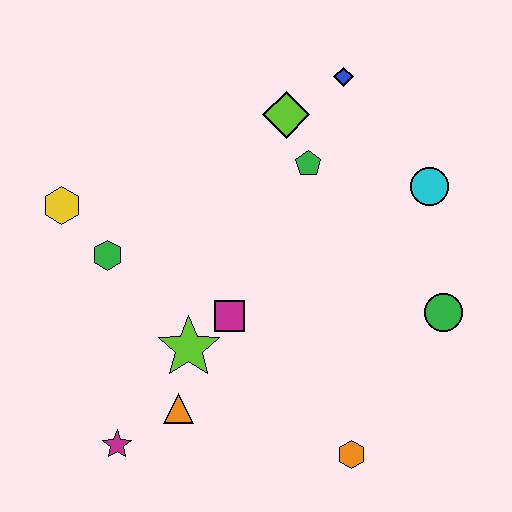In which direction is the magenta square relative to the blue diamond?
The magenta square is below the blue diamond.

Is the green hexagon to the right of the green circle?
No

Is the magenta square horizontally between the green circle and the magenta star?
Yes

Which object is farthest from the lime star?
The blue diamond is farthest from the lime star.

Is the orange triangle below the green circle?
Yes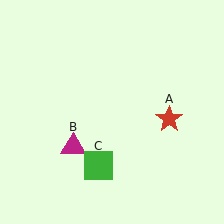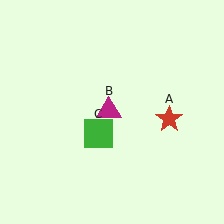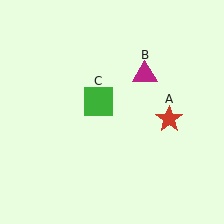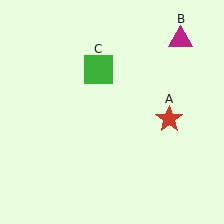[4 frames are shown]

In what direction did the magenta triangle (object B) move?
The magenta triangle (object B) moved up and to the right.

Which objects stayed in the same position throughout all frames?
Red star (object A) remained stationary.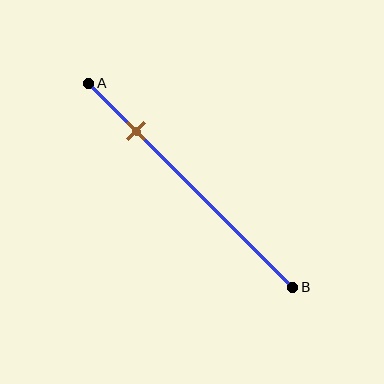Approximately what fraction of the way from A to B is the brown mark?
The brown mark is approximately 25% of the way from A to B.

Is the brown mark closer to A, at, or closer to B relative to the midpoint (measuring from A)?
The brown mark is closer to point A than the midpoint of segment AB.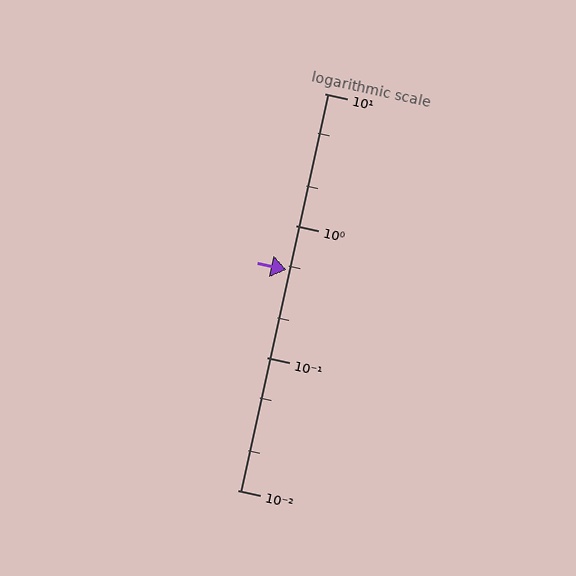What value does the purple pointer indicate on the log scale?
The pointer indicates approximately 0.46.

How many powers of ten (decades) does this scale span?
The scale spans 3 decades, from 0.01 to 10.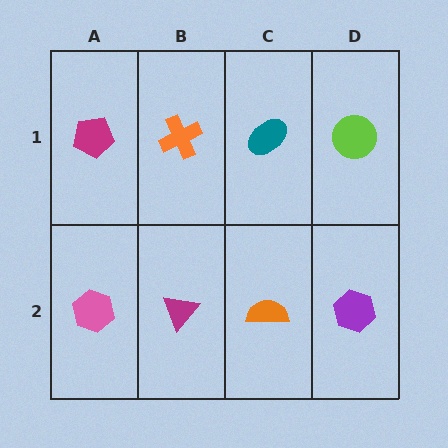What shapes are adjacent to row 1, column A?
A pink hexagon (row 2, column A), an orange cross (row 1, column B).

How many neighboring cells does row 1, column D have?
2.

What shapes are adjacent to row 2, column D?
A lime circle (row 1, column D), an orange semicircle (row 2, column C).